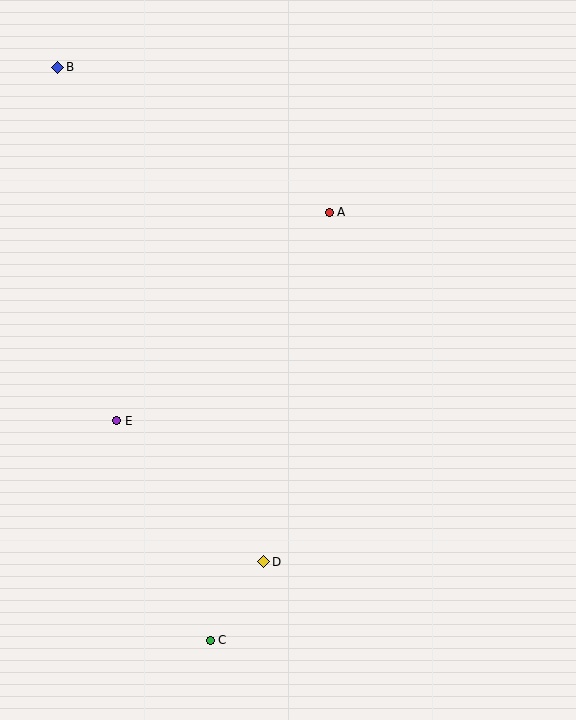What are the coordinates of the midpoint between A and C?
The midpoint between A and C is at (270, 426).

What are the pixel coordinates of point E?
Point E is at (117, 421).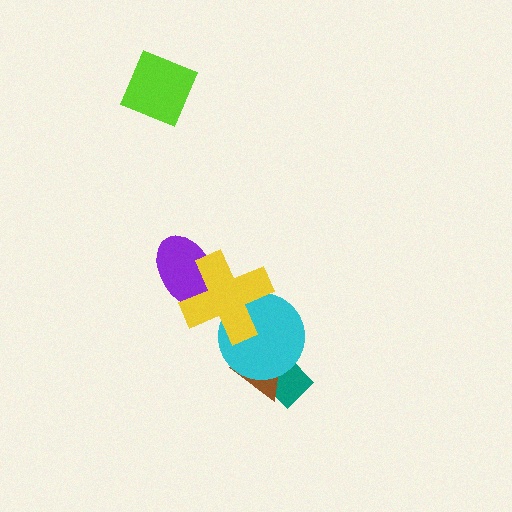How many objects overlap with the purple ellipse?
1 object overlaps with the purple ellipse.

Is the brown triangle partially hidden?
Yes, it is partially covered by another shape.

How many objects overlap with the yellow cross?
2 objects overlap with the yellow cross.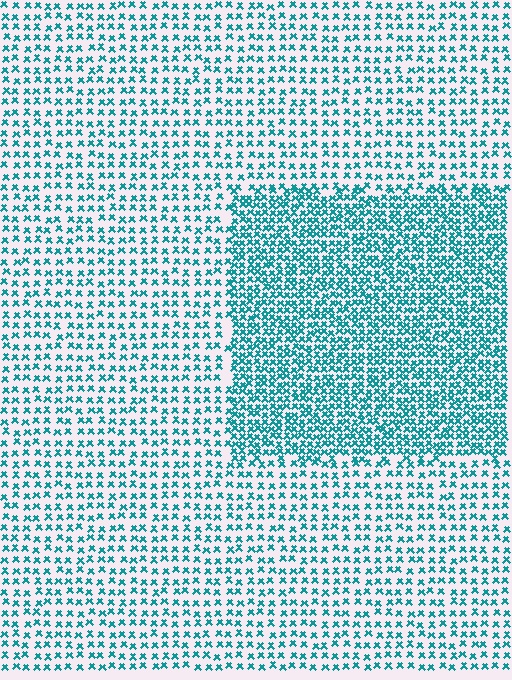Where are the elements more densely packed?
The elements are more densely packed inside the rectangle boundary.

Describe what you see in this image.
The image contains small teal elements arranged at two different densities. A rectangle-shaped region is visible where the elements are more densely packed than the surrounding area.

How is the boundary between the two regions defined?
The boundary is defined by a change in element density (approximately 2.0x ratio). All elements are the same color, size, and shape.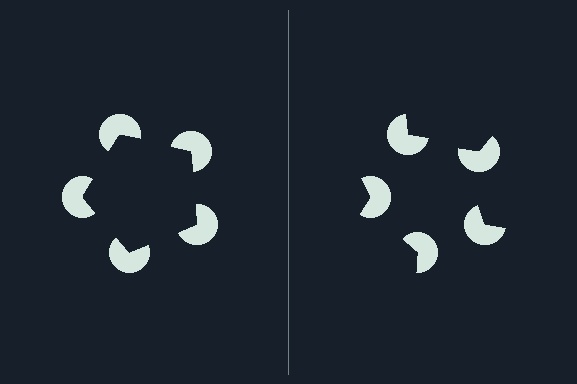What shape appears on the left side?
An illusory pentagon.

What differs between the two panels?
The pac-man discs are positioned identically on both sides; only the wedge orientations differ. On the left they align to a pentagon; on the right they are misaligned.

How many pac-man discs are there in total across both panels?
10 — 5 on each side.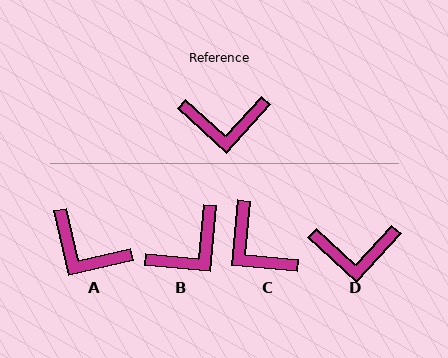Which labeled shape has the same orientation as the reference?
D.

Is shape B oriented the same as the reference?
No, it is off by about 37 degrees.